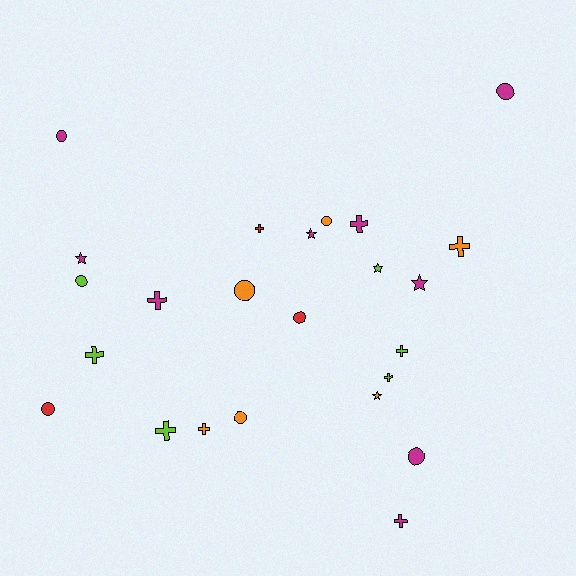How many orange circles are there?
There are 3 orange circles.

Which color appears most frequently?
Magenta, with 9 objects.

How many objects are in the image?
There are 24 objects.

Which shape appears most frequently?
Cross, with 10 objects.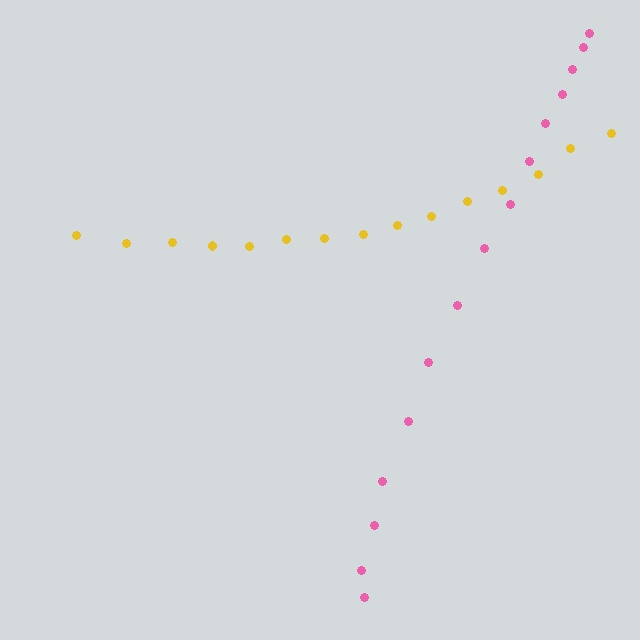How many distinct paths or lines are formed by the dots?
There are 2 distinct paths.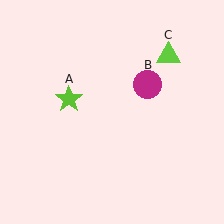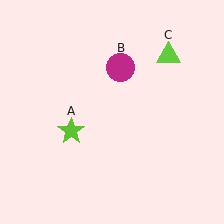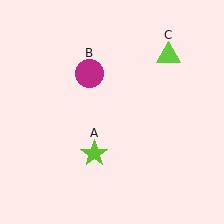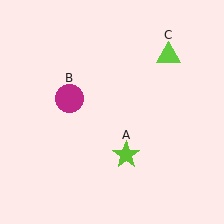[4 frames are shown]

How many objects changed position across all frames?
2 objects changed position: lime star (object A), magenta circle (object B).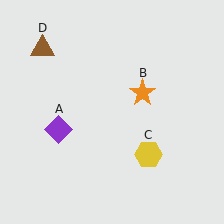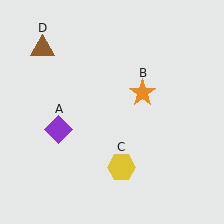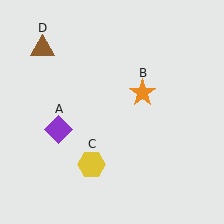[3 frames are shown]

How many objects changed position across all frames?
1 object changed position: yellow hexagon (object C).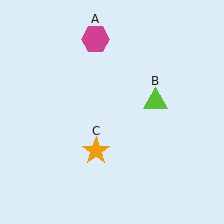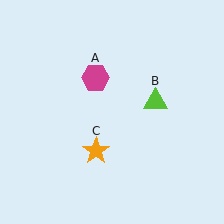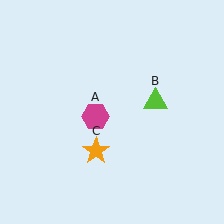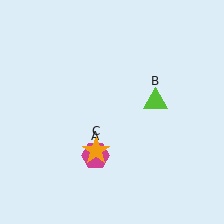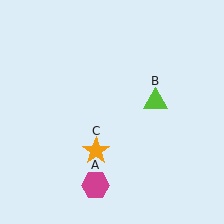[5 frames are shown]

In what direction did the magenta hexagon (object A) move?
The magenta hexagon (object A) moved down.